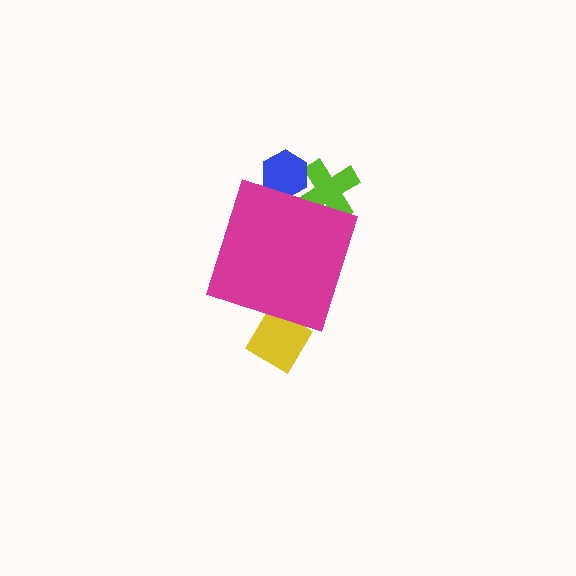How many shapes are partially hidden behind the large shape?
3 shapes are partially hidden.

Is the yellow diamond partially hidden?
Yes, the yellow diamond is partially hidden behind the magenta diamond.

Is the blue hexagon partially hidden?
Yes, the blue hexagon is partially hidden behind the magenta diamond.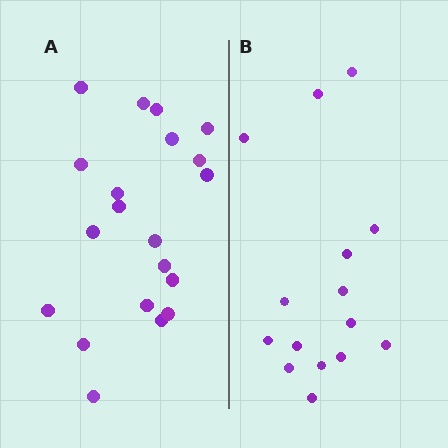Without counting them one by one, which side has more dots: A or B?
Region A (the left region) has more dots.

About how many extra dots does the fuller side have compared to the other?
Region A has about 5 more dots than region B.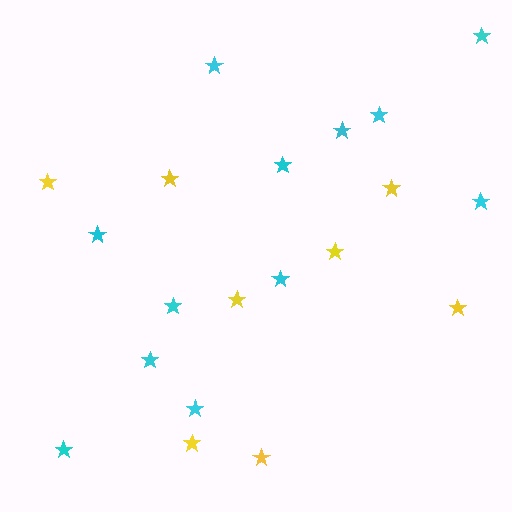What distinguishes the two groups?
There are 2 groups: one group of yellow stars (8) and one group of cyan stars (12).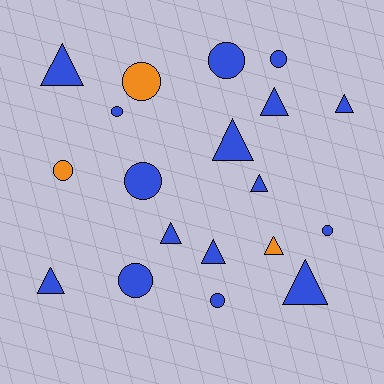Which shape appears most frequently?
Triangle, with 10 objects.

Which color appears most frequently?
Blue, with 16 objects.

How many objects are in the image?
There are 19 objects.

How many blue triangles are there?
There are 9 blue triangles.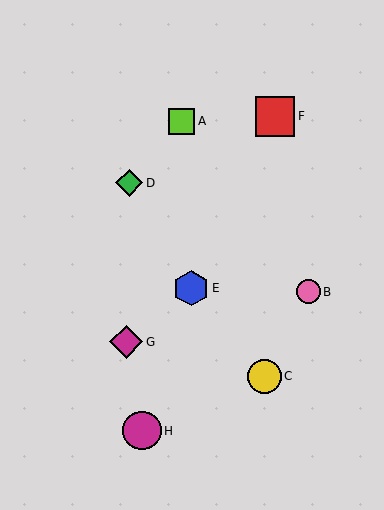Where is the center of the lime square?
The center of the lime square is at (182, 121).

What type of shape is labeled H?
Shape H is a magenta circle.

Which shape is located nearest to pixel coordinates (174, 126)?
The lime square (labeled A) at (182, 121) is nearest to that location.